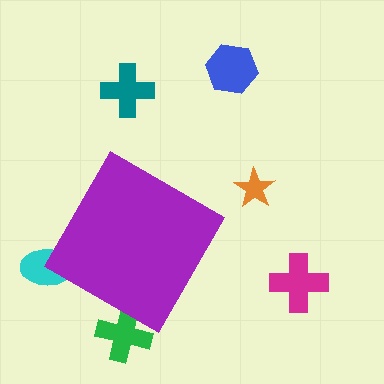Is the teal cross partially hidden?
No, the teal cross is fully visible.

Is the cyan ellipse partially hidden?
Yes, the cyan ellipse is partially hidden behind the purple diamond.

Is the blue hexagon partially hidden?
No, the blue hexagon is fully visible.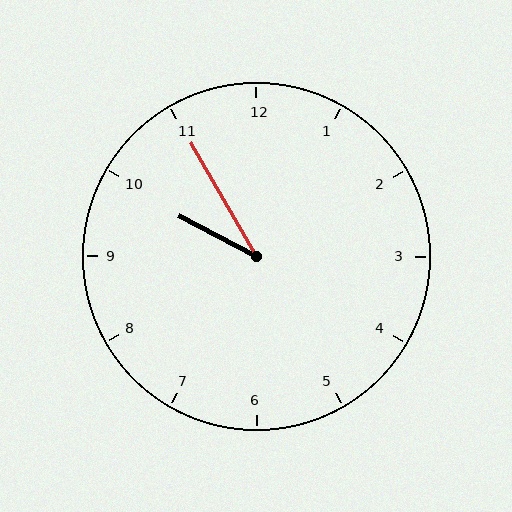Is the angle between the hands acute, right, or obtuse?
It is acute.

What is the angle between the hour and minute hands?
Approximately 32 degrees.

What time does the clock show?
9:55.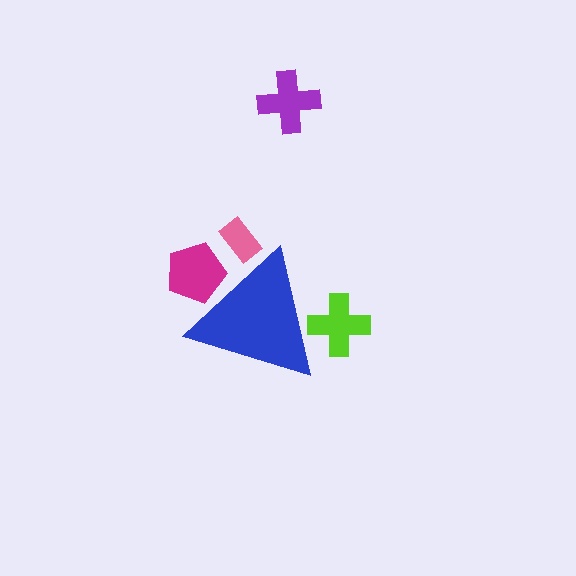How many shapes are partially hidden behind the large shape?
3 shapes are partially hidden.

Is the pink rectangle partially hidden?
Yes, the pink rectangle is partially hidden behind the blue triangle.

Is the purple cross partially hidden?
No, the purple cross is fully visible.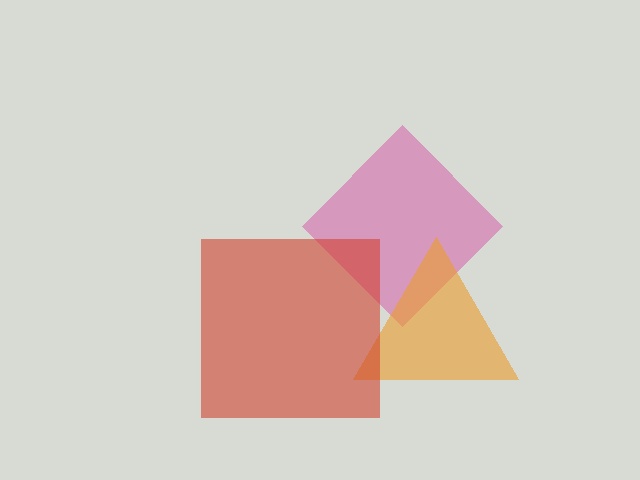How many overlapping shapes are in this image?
There are 3 overlapping shapes in the image.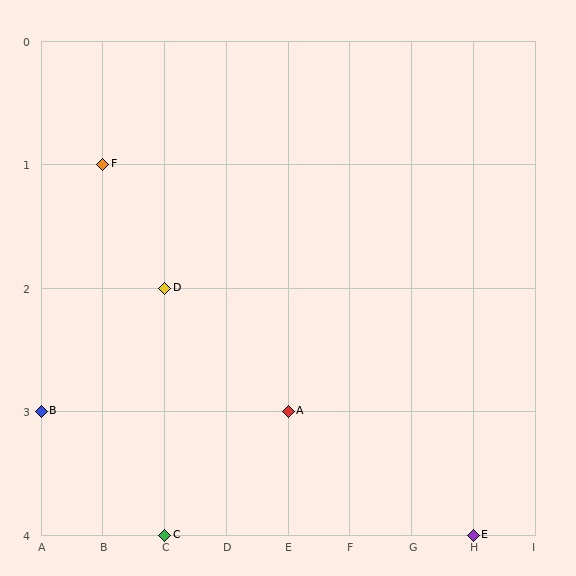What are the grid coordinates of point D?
Point D is at grid coordinates (C, 2).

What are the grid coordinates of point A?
Point A is at grid coordinates (E, 3).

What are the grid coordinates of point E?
Point E is at grid coordinates (H, 4).